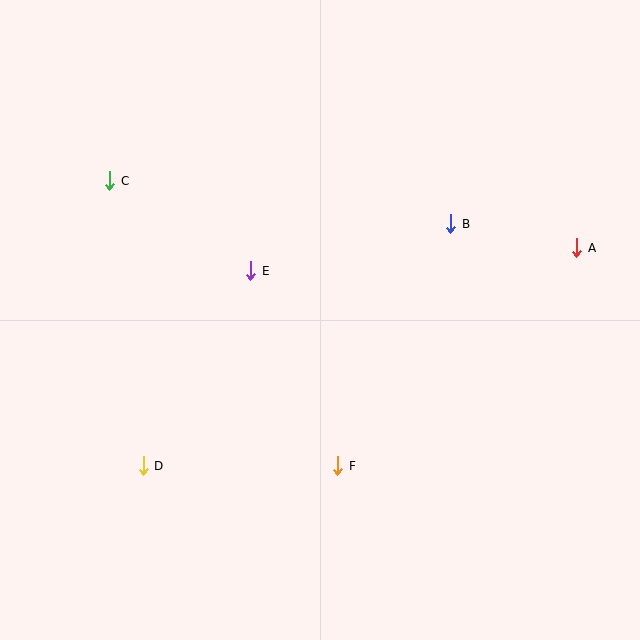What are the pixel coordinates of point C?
Point C is at (110, 181).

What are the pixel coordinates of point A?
Point A is at (577, 248).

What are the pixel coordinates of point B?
Point B is at (451, 224).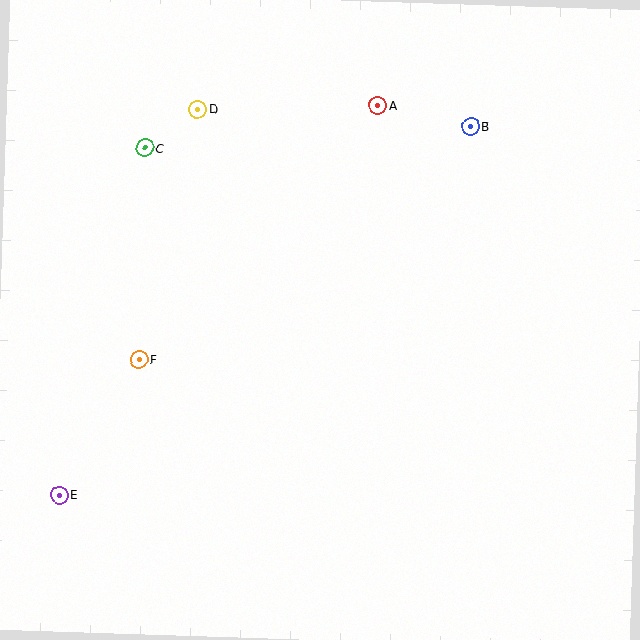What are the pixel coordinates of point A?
Point A is at (378, 105).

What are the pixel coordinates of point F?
Point F is at (139, 359).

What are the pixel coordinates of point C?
Point C is at (145, 148).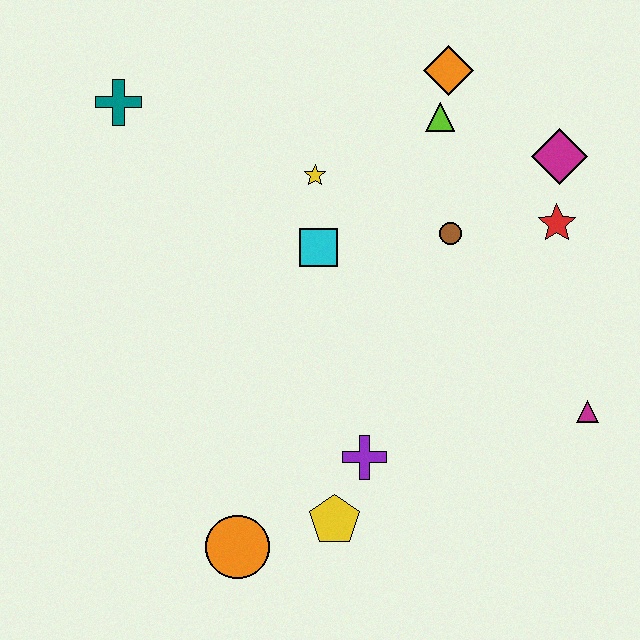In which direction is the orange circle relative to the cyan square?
The orange circle is below the cyan square.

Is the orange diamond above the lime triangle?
Yes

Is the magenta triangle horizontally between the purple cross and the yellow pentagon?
No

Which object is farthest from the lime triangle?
The orange circle is farthest from the lime triangle.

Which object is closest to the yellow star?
The cyan square is closest to the yellow star.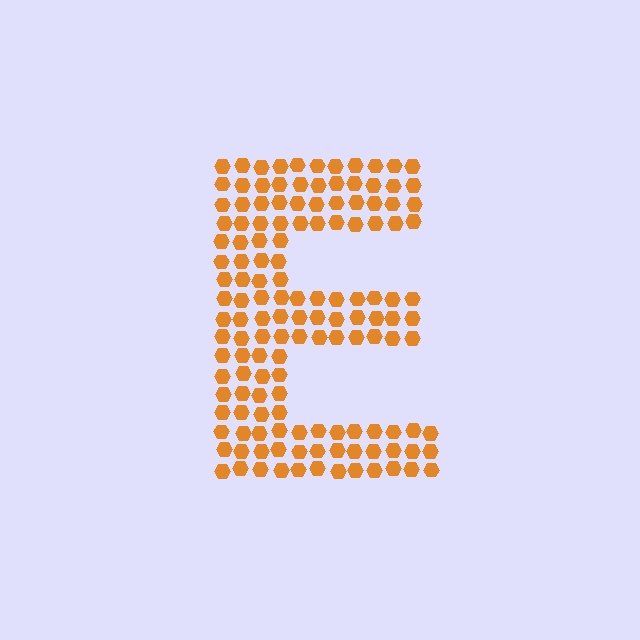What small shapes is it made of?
It is made of small hexagons.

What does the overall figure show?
The overall figure shows the letter E.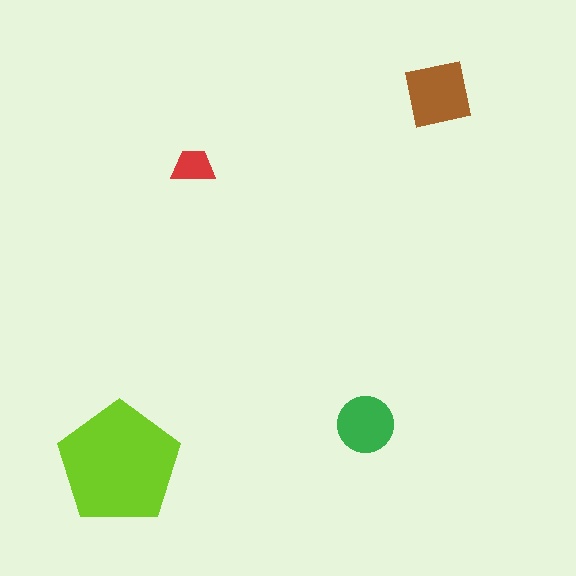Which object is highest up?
The brown square is topmost.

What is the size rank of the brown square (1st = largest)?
2nd.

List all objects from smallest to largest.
The red trapezoid, the green circle, the brown square, the lime pentagon.